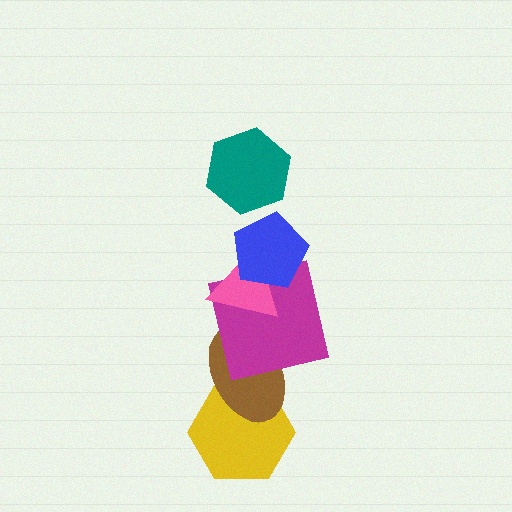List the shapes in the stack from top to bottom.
From top to bottom: the teal hexagon, the blue pentagon, the pink triangle, the magenta square, the brown ellipse, the yellow hexagon.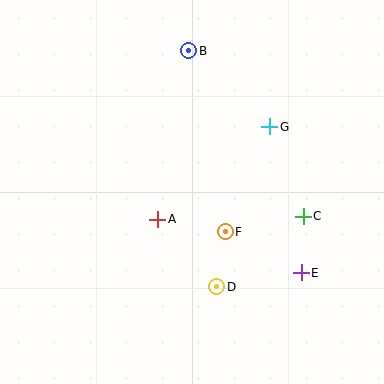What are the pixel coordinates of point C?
Point C is at (303, 216).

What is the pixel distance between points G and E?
The distance between G and E is 149 pixels.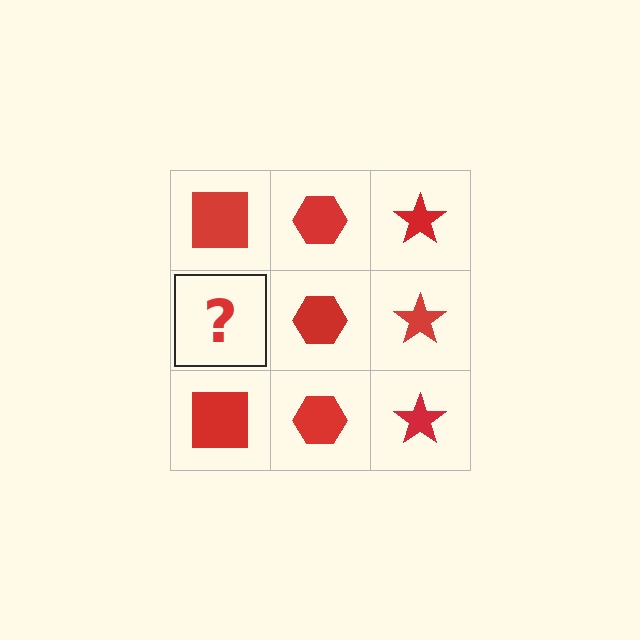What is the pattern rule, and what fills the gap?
The rule is that each column has a consistent shape. The gap should be filled with a red square.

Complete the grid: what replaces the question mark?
The question mark should be replaced with a red square.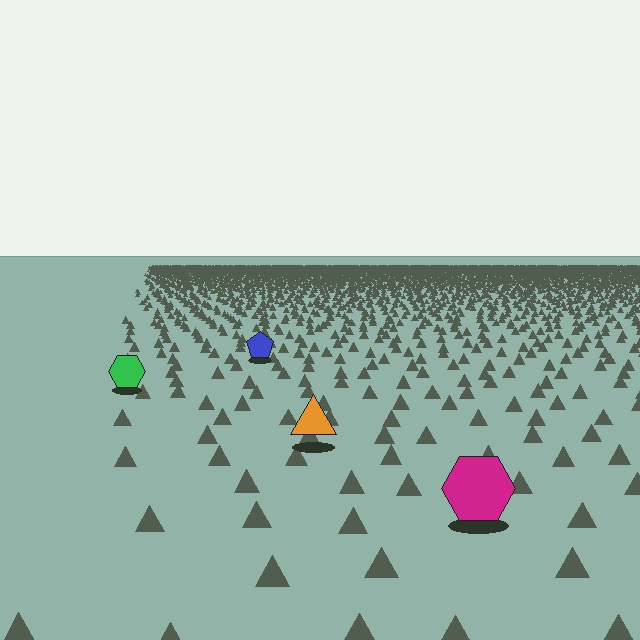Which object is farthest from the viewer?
The blue pentagon is farthest from the viewer. It appears smaller and the ground texture around it is denser.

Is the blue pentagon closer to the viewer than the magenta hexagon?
No. The magenta hexagon is closer — you can tell from the texture gradient: the ground texture is coarser near it.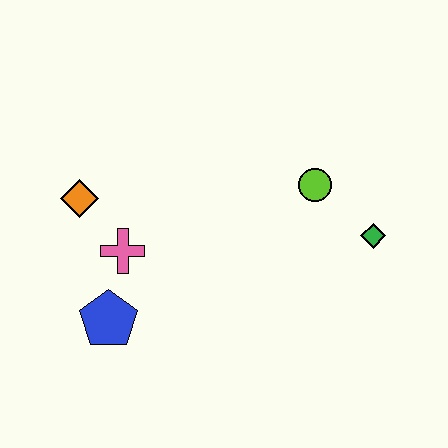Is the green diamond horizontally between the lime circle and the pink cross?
No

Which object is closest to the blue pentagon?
The pink cross is closest to the blue pentagon.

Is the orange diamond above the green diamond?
Yes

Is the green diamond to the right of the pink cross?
Yes